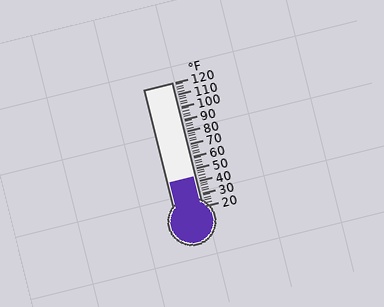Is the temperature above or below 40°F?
The temperature is above 40°F.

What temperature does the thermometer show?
The thermometer shows approximately 44°F.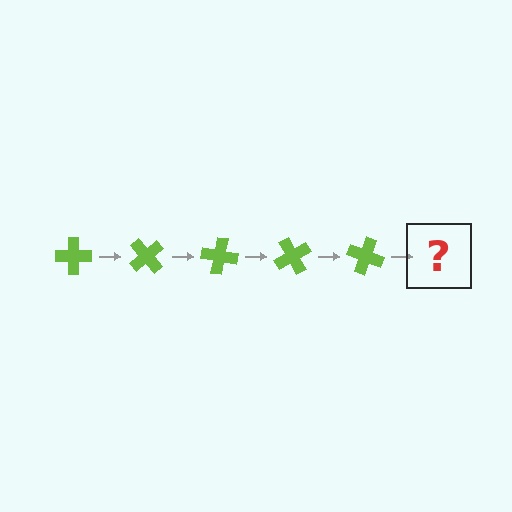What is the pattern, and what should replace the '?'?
The pattern is that the cross rotates 50 degrees each step. The '?' should be a lime cross rotated 250 degrees.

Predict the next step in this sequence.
The next step is a lime cross rotated 250 degrees.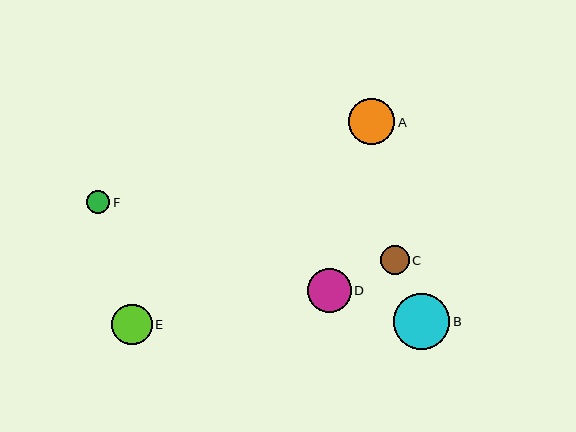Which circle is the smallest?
Circle F is the smallest with a size of approximately 23 pixels.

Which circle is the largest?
Circle B is the largest with a size of approximately 56 pixels.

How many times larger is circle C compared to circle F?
Circle C is approximately 1.3 times the size of circle F.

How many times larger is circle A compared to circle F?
Circle A is approximately 2.0 times the size of circle F.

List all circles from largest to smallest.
From largest to smallest: B, A, D, E, C, F.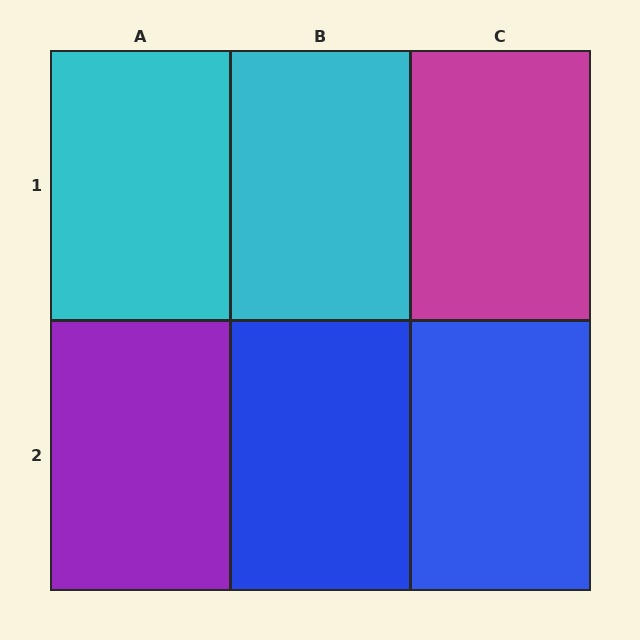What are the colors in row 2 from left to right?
Purple, blue, blue.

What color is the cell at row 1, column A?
Cyan.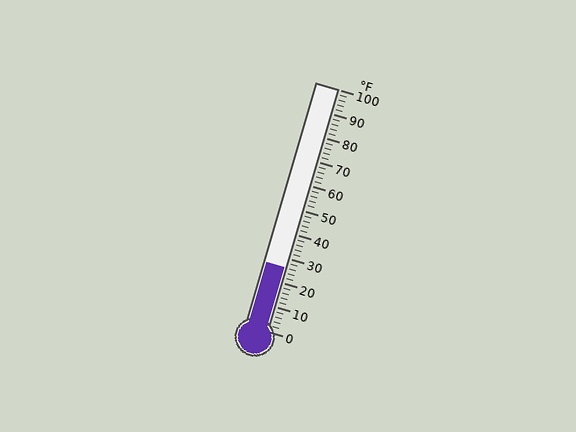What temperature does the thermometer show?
The thermometer shows approximately 26°F.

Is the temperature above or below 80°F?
The temperature is below 80°F.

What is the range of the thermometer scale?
The thermometer scale ranges from 0°F to 100°F.